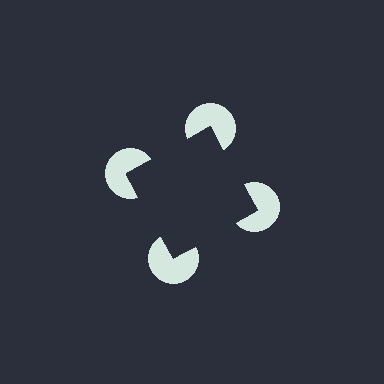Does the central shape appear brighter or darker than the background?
It typically appears slightly darker than the background, even though no actual brightness change is drawn.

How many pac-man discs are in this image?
There are 4 — one at each vertex of the illusory square.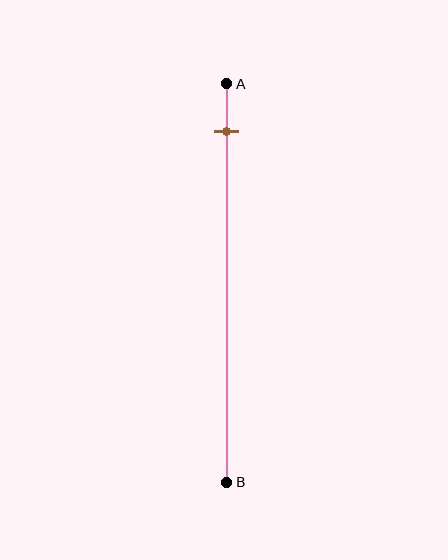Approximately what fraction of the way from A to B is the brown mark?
The brown mark is approximately 10% of the way from A to B.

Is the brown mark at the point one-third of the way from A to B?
No, the mark is at about 10% from A, not at the 33% one-third point.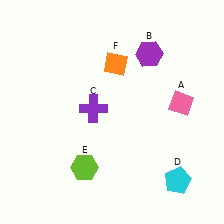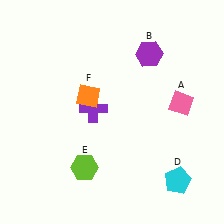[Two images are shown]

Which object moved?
The orange diamond (F) moved down.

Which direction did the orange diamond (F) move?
The orange diamond (F) moved down.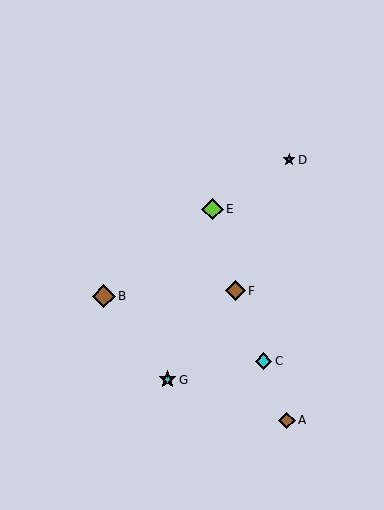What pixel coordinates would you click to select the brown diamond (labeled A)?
Click at (287, 420) to select the brown diamond A.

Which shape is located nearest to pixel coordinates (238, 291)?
The brown diamond (labeled F) at (235, 291) is nearest to that location.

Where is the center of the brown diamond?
The center of the brown diamond is at (235, 291).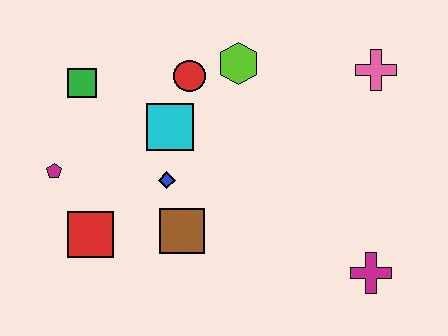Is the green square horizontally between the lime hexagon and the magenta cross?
No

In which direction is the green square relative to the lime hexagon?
The green square is to the left of the lime hexagon.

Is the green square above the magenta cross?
Yes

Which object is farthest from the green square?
The magenta cross is farthest from the green square.